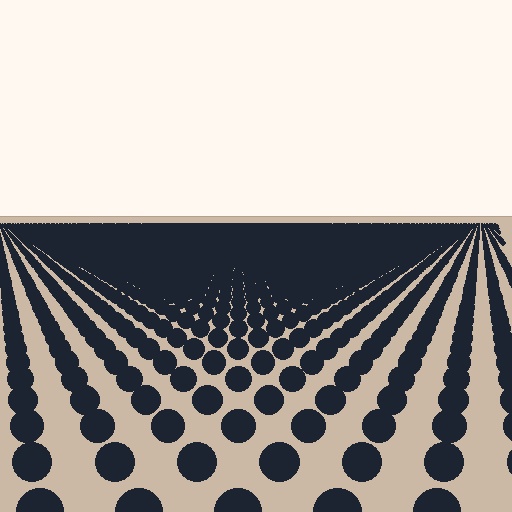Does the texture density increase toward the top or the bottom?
Density increases toward the top.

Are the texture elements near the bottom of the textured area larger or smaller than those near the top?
Larger. Near the bottom, elements are closer to the viewer and appear at a bigger on-screen size.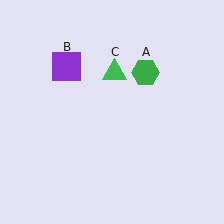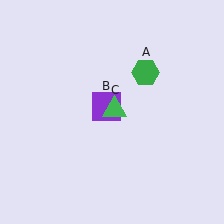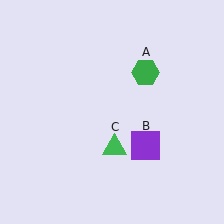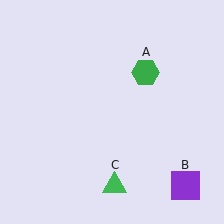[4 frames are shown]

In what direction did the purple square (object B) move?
The purple square (object B) moved down and to the right.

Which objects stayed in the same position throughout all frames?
Green hexagon (object A) remained stationary.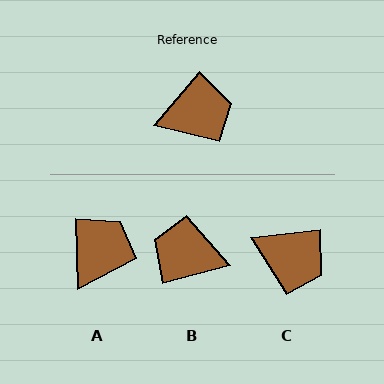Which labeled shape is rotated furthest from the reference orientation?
B, about 145 degrees away.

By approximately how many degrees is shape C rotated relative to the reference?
Approximately 44 degrees clockwise.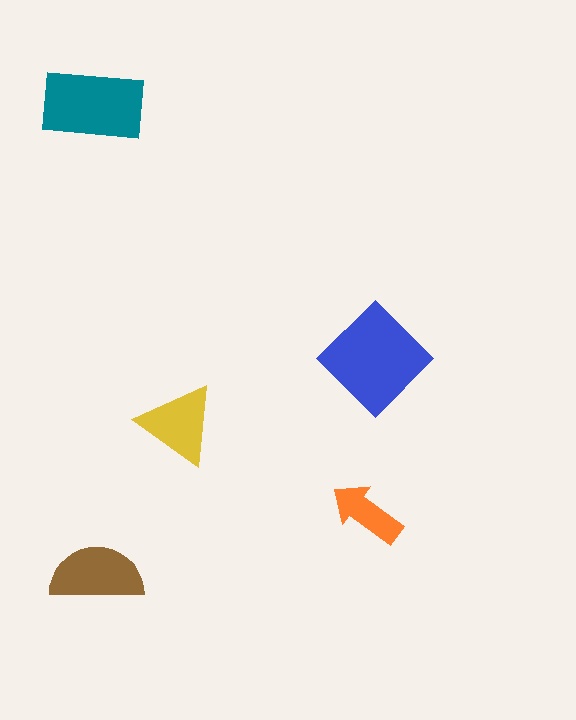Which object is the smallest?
The orange arrow.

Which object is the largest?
The blue diamond.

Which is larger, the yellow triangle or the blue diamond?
The blue diamond.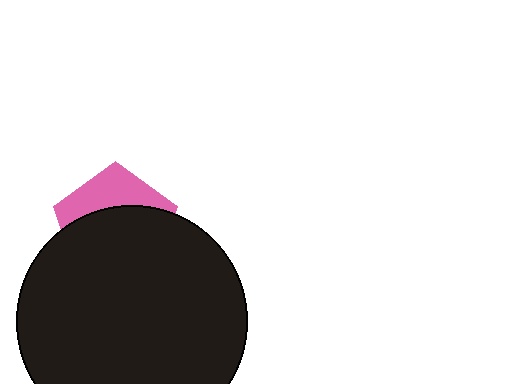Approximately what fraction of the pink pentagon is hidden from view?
Roughly 66% of the pink pentagon is hidden behind the black circle.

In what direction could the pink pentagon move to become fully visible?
The pink pentagon could move up. That would shift it out from behind the black circle entirely.